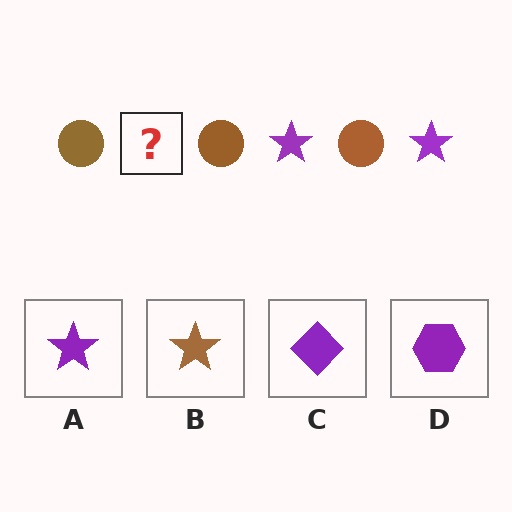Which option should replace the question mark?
Option A.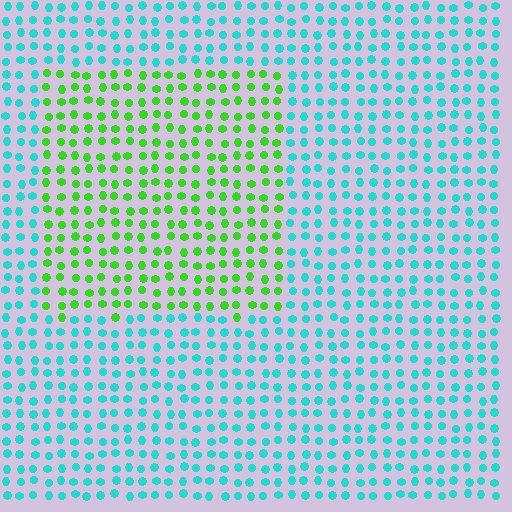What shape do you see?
I see a rectangle.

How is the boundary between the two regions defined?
The boundary is defined purely by a slight shift in hue (about 63 degrees). Spacing, size, and orientation are identical on both sides.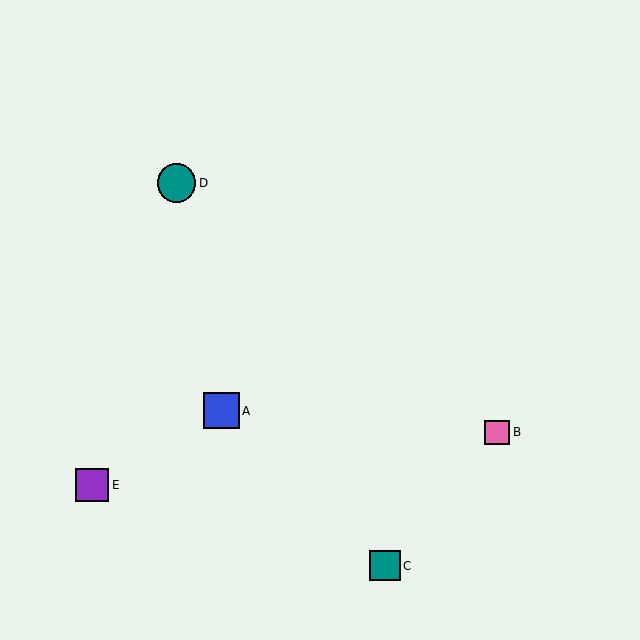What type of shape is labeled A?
Shape A is a blue square.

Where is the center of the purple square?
The center of the purple square is at (92, 485).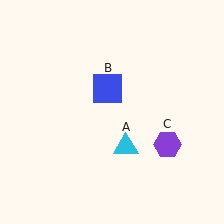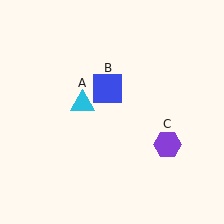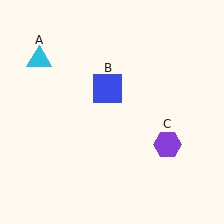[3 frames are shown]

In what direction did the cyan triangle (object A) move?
The cyan triangle (object A) moved up and to the left.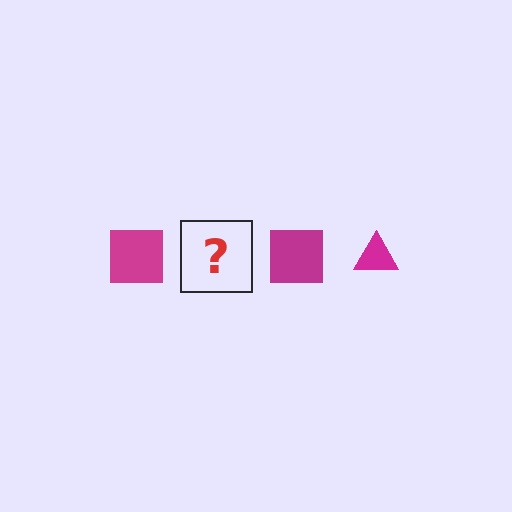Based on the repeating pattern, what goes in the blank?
The blank should be a magenta triangle.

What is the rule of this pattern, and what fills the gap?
The rule is that the pattern cycles through square, triangle shapes in magenta. The gap should be filled with a magenta triangle.